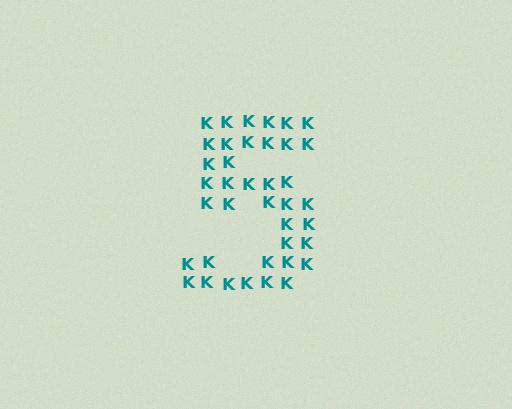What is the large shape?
The large shape is the digit 5.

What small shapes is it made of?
It is made of small letter K's.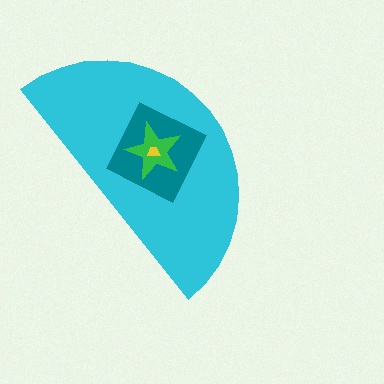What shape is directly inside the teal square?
The green star.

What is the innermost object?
The yellow trapezoid.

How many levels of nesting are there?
4.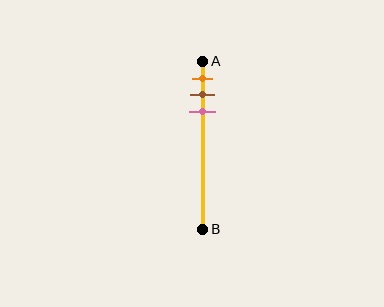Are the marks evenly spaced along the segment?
Yes, the marks are approximately evenly spaced.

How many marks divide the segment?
There are 3 marks dividing the segment.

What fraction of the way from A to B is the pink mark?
The pink mark is approximately 30% (0.3) of the way from A to B.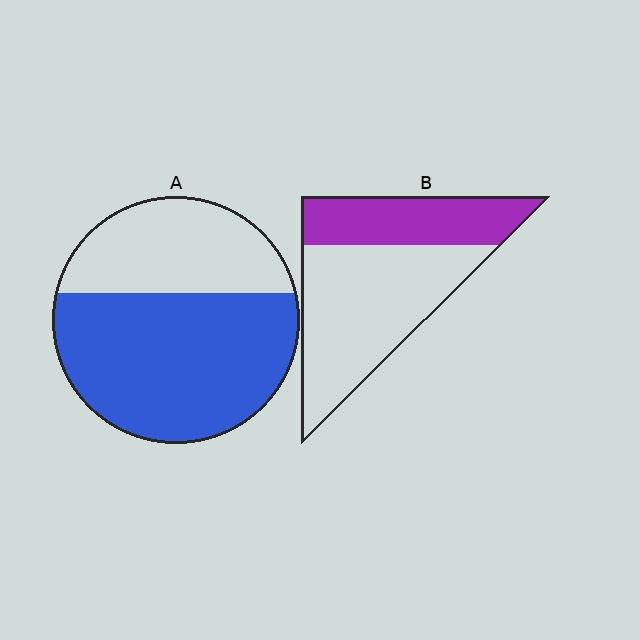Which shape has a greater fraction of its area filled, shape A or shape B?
Shape A.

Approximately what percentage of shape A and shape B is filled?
A is approximately 65% and B is approximately 35%.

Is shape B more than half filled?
No.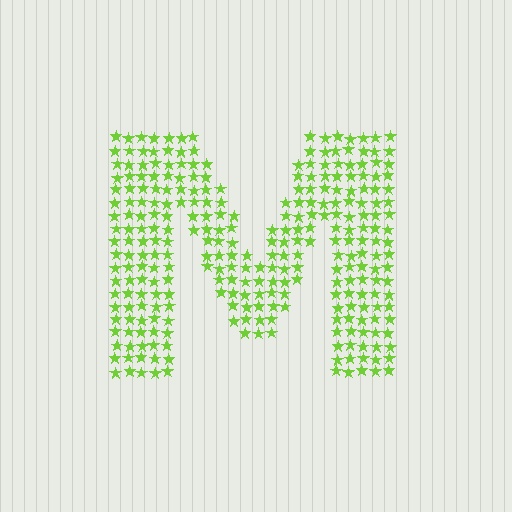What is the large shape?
The large shape is the letter M.